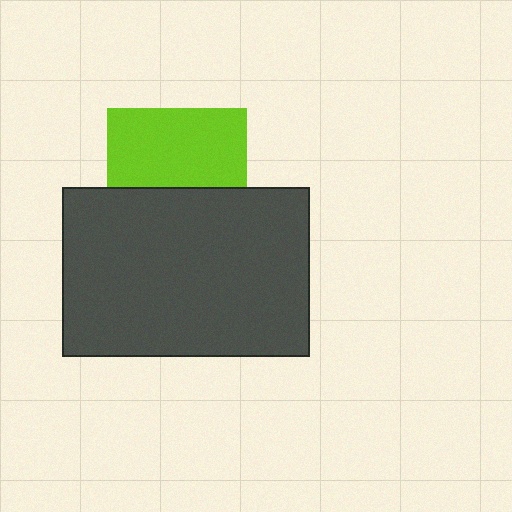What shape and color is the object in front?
The object in front is a dark gray rectangle.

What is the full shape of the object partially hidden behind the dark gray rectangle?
The partially hidden object is a lime square.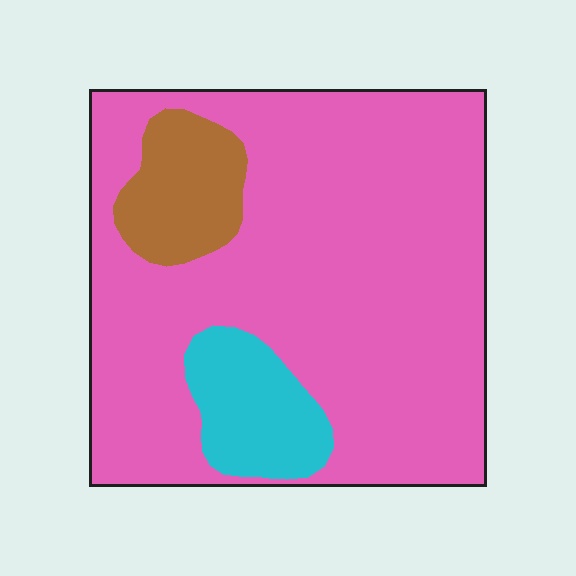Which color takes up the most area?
Pink, at roughly 80%.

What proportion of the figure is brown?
Brown takes up less than a quarter of the figure.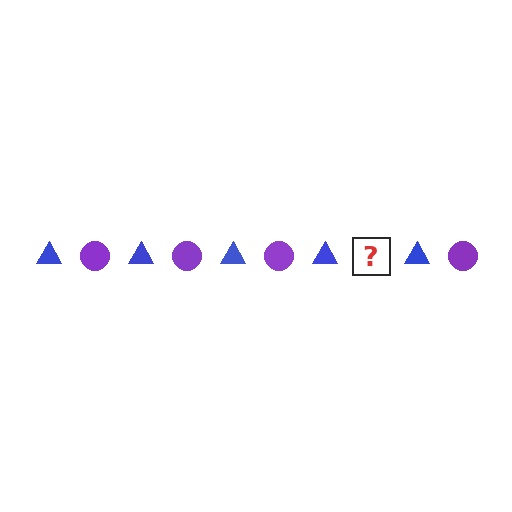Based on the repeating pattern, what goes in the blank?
The blank should be a purple circle.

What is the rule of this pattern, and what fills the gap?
The rule is that the pattern alternates between blue triangle and purple circle. The gap should be filled with a purple circle.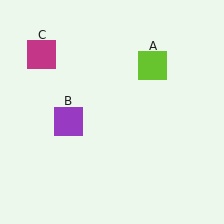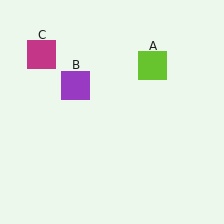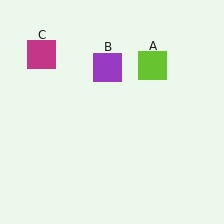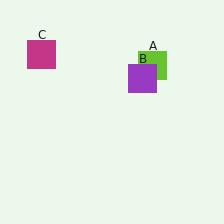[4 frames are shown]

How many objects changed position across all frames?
1 object changed position: purple square (object B).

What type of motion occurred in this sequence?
The purple square (object B) rotated clockwise around the center of the scene.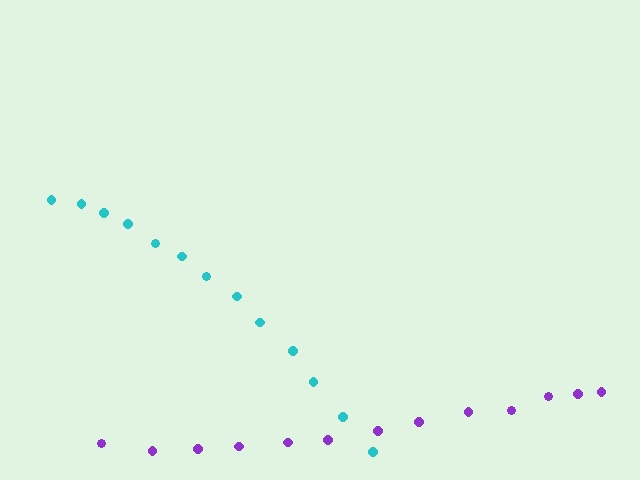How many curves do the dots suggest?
There are 2 distinct paths.